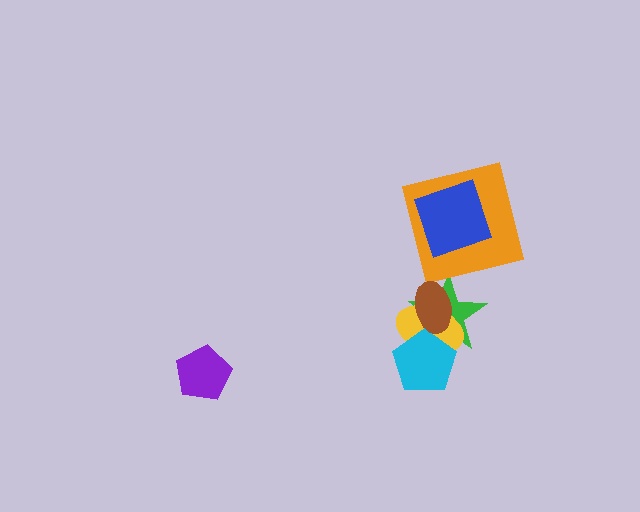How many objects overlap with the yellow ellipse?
3 objects overlap with the yellow ellipse.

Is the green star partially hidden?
Yes, it is partially covered by another shape.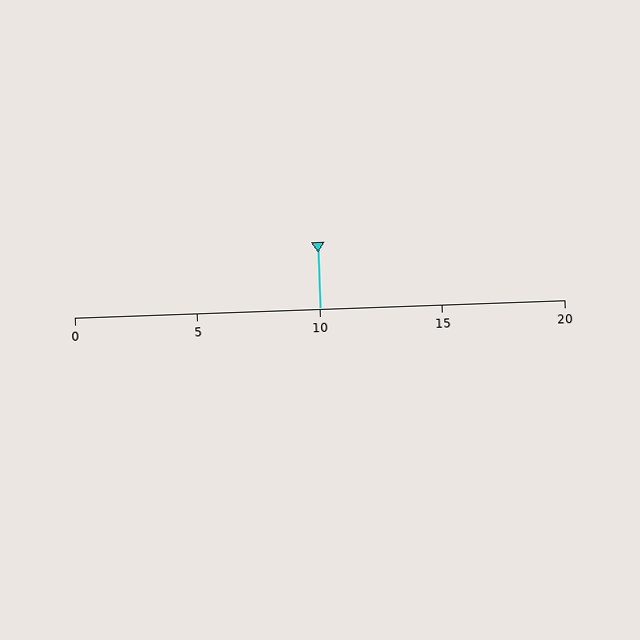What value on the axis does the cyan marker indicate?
The marker indicates approximately 10.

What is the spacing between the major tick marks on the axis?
The major ticks are spaced 5 apart.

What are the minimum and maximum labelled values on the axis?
The axis runs from 0 to 20.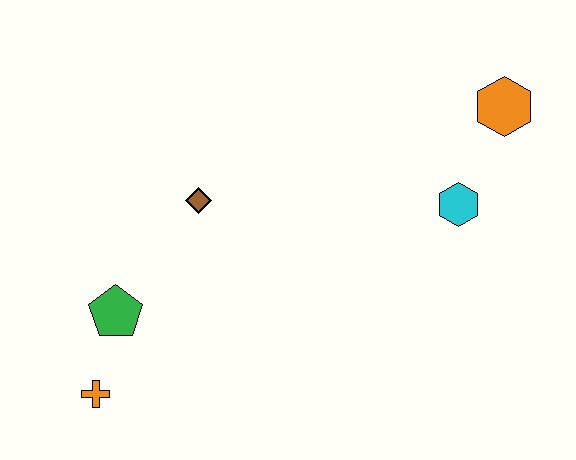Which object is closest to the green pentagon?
The orange cross is closest to the green pentagon.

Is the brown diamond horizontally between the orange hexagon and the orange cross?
Yes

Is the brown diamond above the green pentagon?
Yes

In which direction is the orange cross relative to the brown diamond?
The orange cross is below the brown diamond.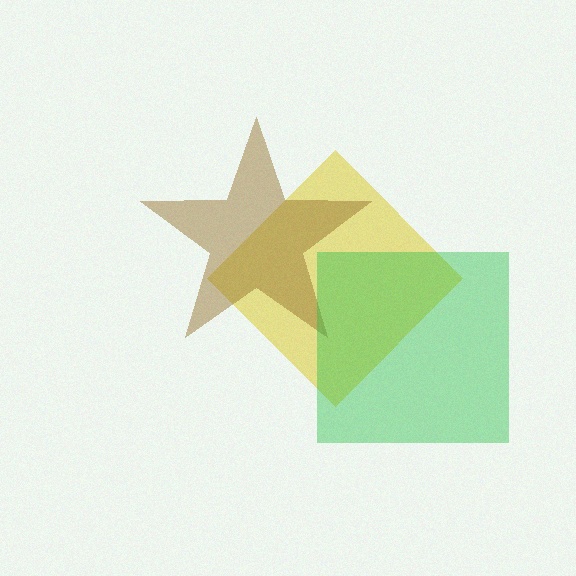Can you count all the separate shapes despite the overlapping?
Yes, there are 3 separate shapes.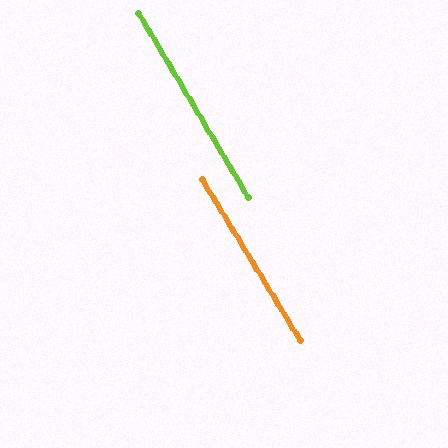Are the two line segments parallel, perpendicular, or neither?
Parallel — their directions differ by only 0.6°.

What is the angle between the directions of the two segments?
Approximately 1 degree.